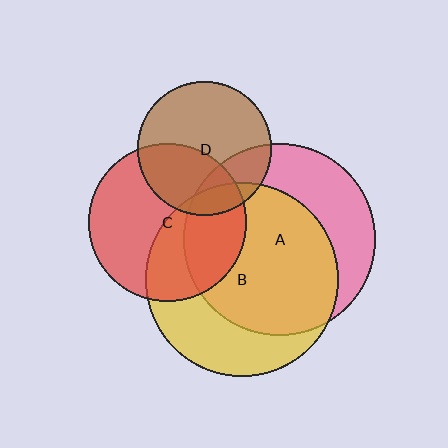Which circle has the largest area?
Circle B (yellow).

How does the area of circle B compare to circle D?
Approximately 2.1 times.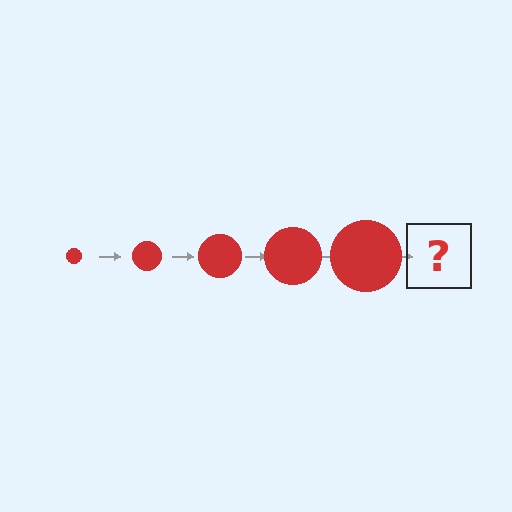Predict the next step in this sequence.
The next step is a red circle, larger than the previous one.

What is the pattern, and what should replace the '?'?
The pattern is that the circle gets progressively larger each step. The '?' should be a red circle, larger than the previous one.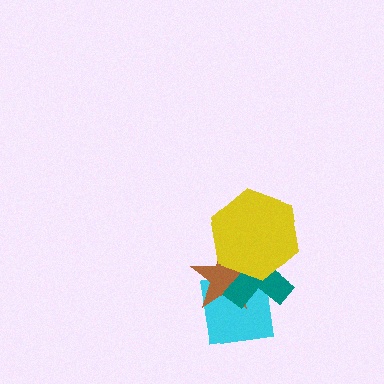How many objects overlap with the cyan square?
2 objects overlap with the cyan square.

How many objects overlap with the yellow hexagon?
2 objects overlap with the yellow hexagon.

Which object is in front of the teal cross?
The yellow hexagon is in front of the teal cross.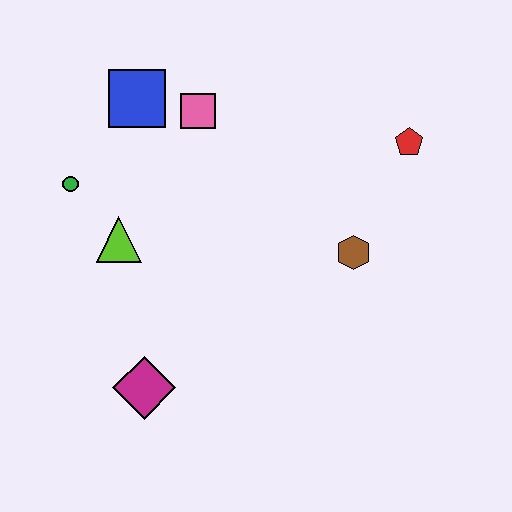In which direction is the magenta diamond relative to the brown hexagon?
The magenta diamond is to the left of the brown hexagon.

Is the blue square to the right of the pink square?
No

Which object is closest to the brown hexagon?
The red pentagon is closest to the brown hexagon.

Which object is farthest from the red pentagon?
The magenta diamond is farthest from the red pentagon.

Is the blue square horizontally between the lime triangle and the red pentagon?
Yes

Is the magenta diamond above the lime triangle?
No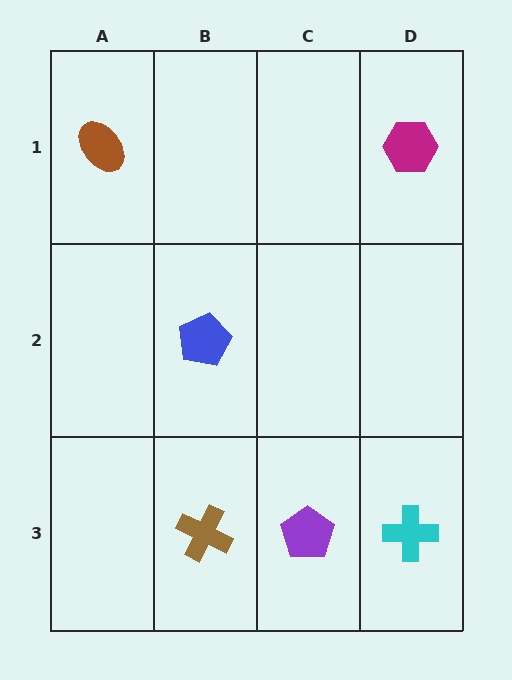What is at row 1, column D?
A magenta hexagon.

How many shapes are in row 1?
2 shapes.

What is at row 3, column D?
A cyan cross.